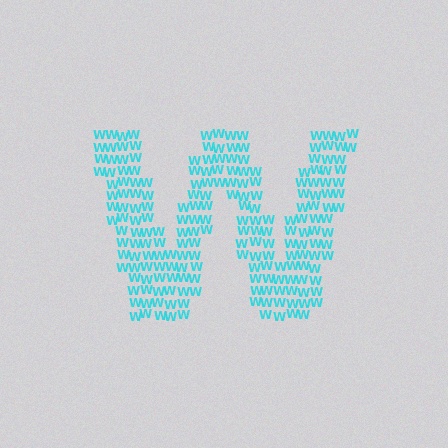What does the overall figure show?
The overall figure shows the letter W.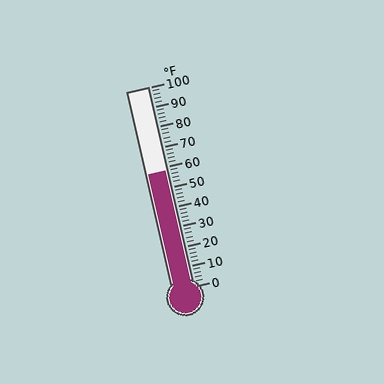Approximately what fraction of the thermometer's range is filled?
The thermometer is filled to approximately 60% of its range.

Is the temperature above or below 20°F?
The temperature is above 20°F.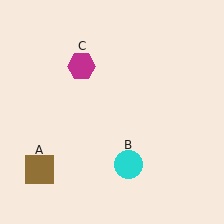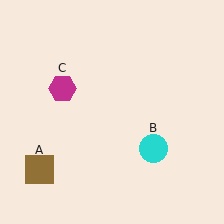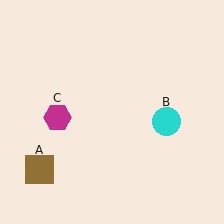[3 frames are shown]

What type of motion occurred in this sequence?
The cyan circle (object B), magenta hexagon (object C) rotated counterclockwise around the center of the scene.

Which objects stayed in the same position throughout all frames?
Brown square (object A) remained stationary.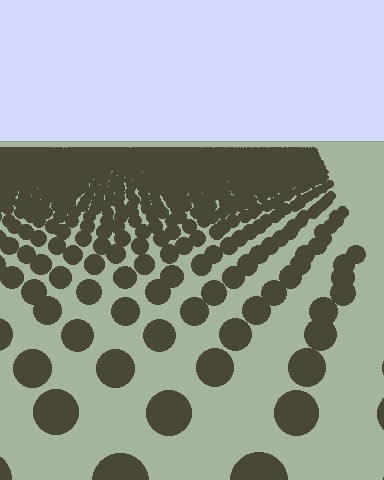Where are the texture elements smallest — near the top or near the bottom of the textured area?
Near the top.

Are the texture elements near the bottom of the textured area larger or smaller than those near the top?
Larger. Near the bottom, elements are closer to the viewer and appear at a bigger on-screen size.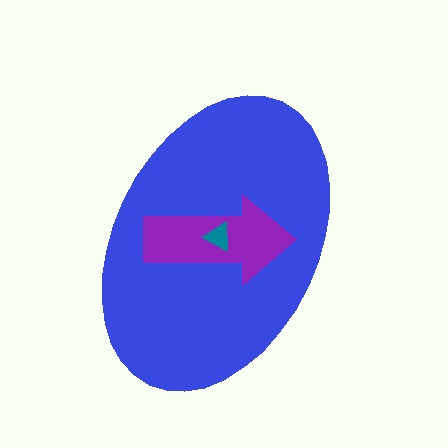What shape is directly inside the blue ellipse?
The purple arrow.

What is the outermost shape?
The blue ellipse.